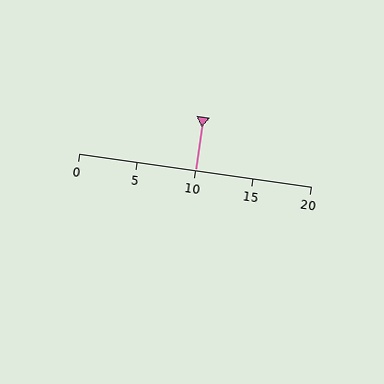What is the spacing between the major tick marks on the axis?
The major ticks are spaced 5 apart.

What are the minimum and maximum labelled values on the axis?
The axis runs from 0 to 20.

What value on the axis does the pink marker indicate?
The marker indicates approximately 10.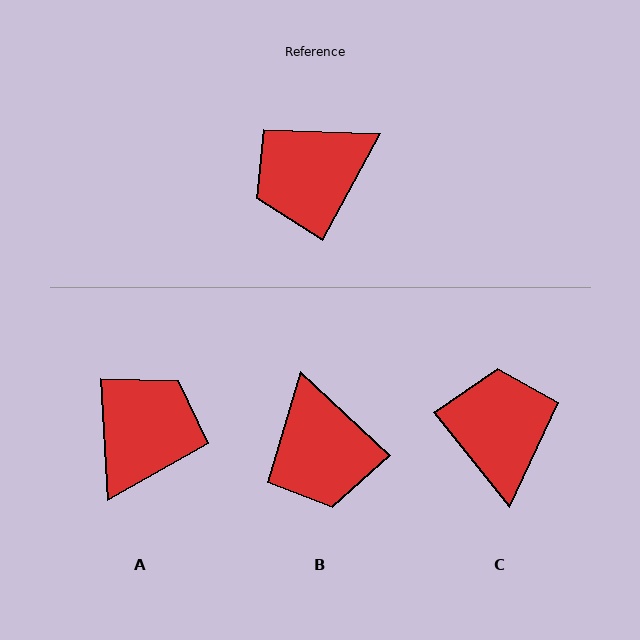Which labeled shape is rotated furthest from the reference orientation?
A, about 148 degrees away.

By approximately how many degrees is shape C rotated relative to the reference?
Approximately 113 degrees clockwise.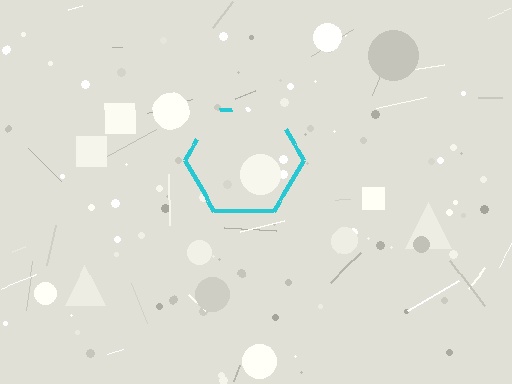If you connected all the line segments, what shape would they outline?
They would outline a hexagon.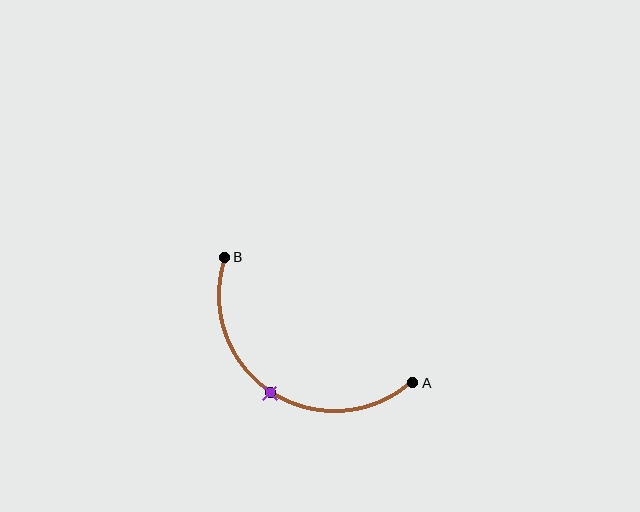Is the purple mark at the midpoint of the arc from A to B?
Yes. The purple mark lies on the arc at equal arc-length from both A and B — it is the arc midpoint.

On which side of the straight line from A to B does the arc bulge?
The arc bulges below the straight line connecting A and B.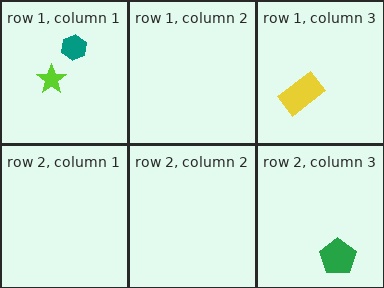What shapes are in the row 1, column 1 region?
The teal hexagon, the lime star.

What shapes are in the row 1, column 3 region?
The yellow rectangle.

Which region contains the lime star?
The row 1, column 1 region.